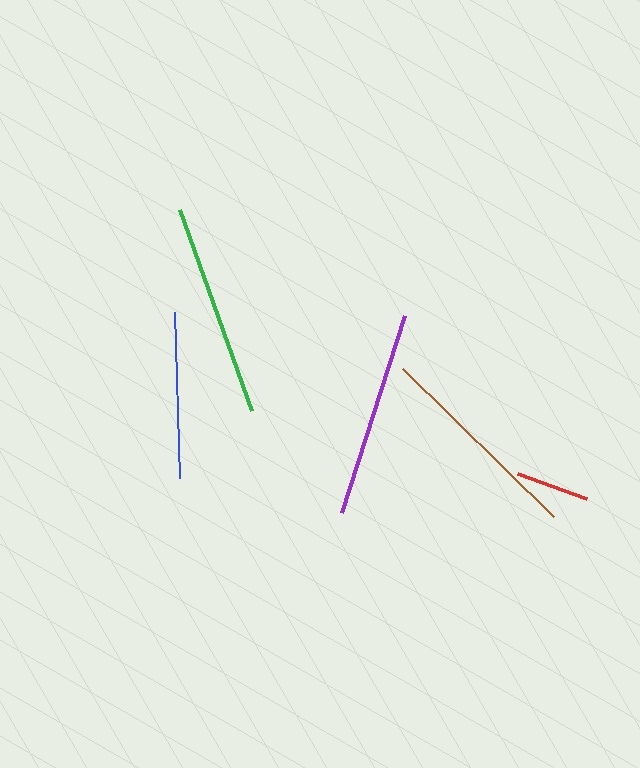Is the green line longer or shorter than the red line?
The green line is longer than the red line.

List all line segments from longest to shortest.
From longest to shortest: green, brown, purple, blue, red.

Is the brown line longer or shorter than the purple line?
The brown line is longer than the purple line.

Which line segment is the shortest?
The red line is the shortest at approximately 73 pixels.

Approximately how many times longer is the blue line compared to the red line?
The blue line is approximately 2.3 times the length of the red line.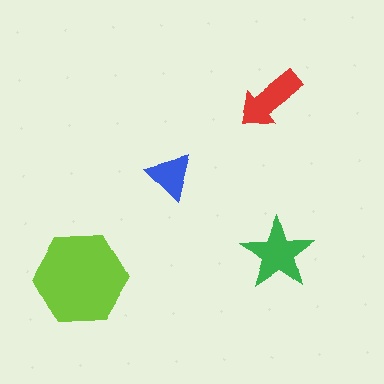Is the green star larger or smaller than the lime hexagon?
Smaller.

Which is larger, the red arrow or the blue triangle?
The red arrow.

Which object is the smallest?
The blue triangle.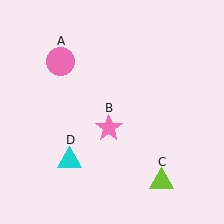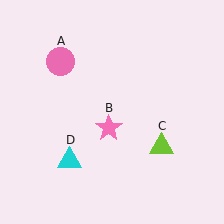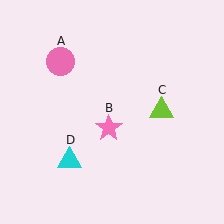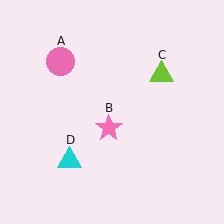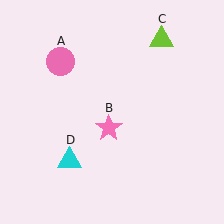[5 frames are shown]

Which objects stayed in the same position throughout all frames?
Pink circle (object A) and pink star (object B) and cyan triangle (object D) remained stationary.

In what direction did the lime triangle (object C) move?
The lime triangle (object C) moved up.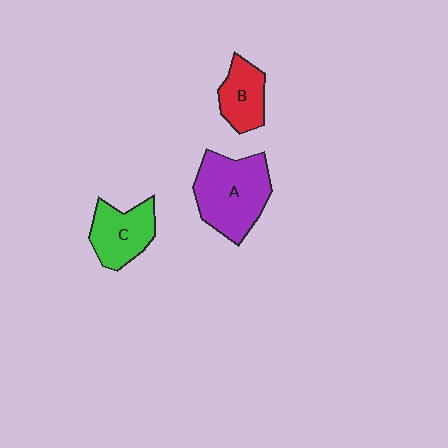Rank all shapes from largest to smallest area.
From largest to smallest: A (purple), C (green), B (red).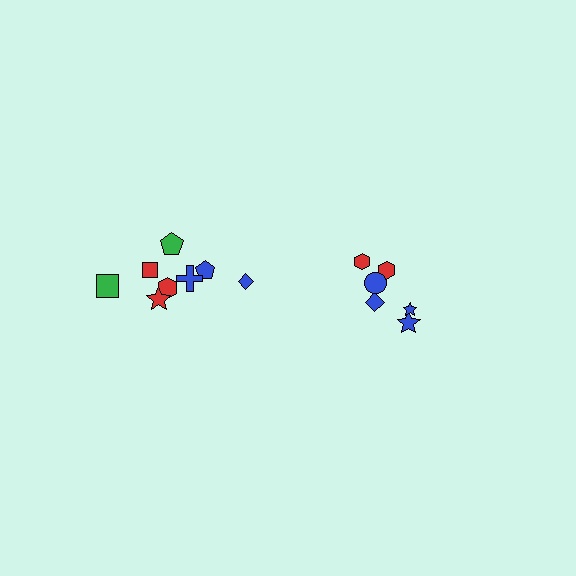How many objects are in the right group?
There are 6 objects.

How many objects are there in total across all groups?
There are 14 objects.